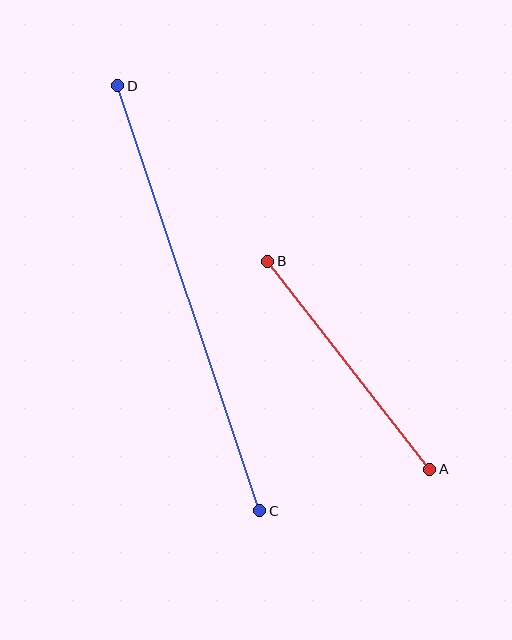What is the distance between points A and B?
The distance is approximately 264 pixels.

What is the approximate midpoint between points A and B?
The midpoint is at approximately (349, 365) pixels.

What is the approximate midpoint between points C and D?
The midpoint is at approximately (189, 298) pixels.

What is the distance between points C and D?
The distance is approximately 448 pixels.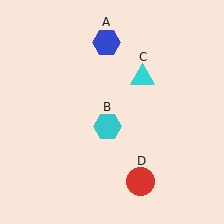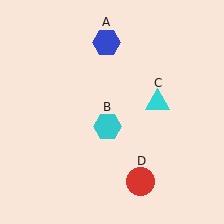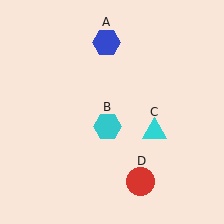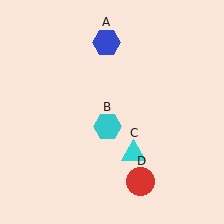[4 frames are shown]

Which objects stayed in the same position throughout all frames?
Blue hexagon (object A) and cyan hexagon (object B) and red circle (object D) remained stationary.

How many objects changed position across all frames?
1 object changed position: cyan triangle (object C).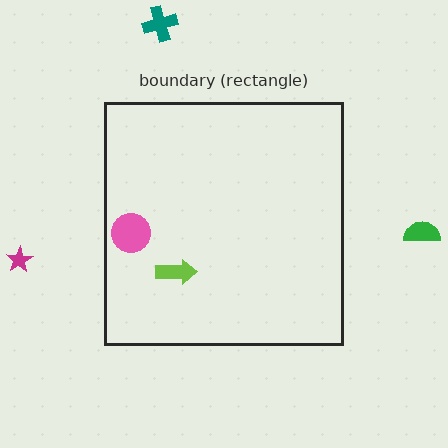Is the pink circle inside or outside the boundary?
Inside.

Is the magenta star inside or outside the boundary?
Outside.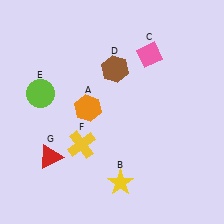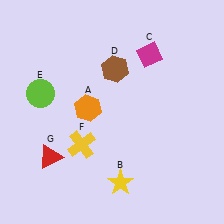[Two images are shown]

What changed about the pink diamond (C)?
In Image 1, C is pink. In Image 2, it changed to magenta.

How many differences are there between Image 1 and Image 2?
There is 1 difference between the two images.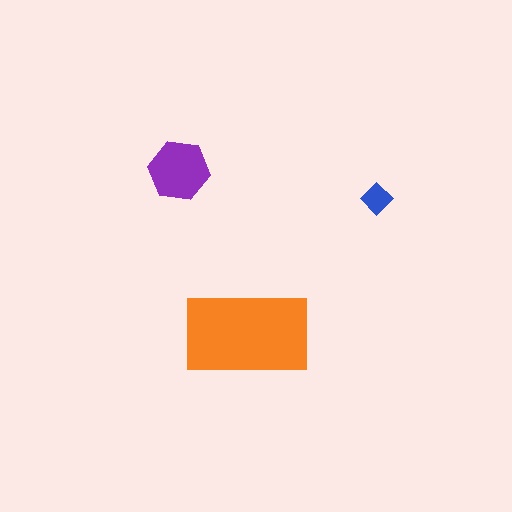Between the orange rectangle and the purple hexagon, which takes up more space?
The orange rectangle.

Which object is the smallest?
The blue diamond.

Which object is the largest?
The orange rectangle.